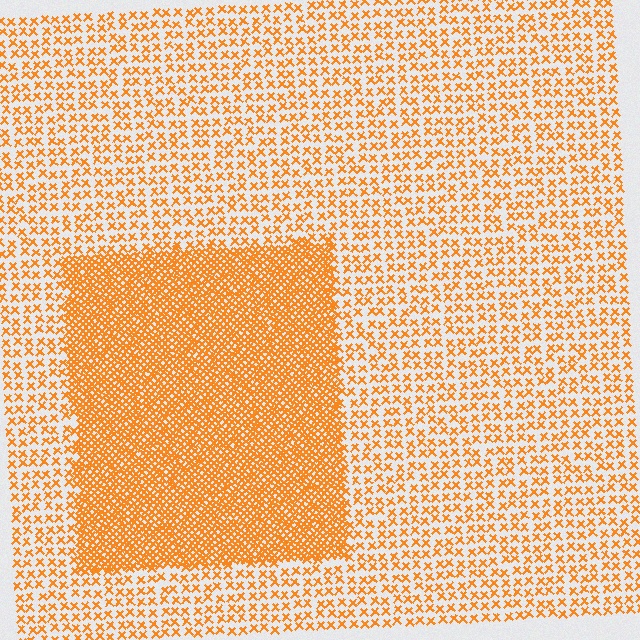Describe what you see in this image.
The image contains small orange elements arranged at two different densities. A rectangle-shaped region is visible where the elements are more densely packed than the surrounding area.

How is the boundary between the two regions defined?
The boundary is defined by a change in element density (approximately 2.8x ratio). All elements are the same color, size, and shape.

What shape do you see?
I see a rectangle.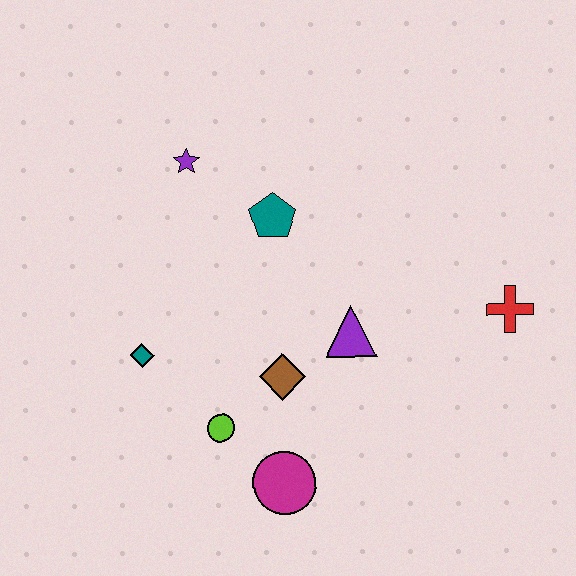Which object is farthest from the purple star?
The red cross is farthest from the purple star.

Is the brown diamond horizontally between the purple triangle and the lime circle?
Yes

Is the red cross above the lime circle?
Yes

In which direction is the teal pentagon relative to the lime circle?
The teal pentagon is above the lime circle.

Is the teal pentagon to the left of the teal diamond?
No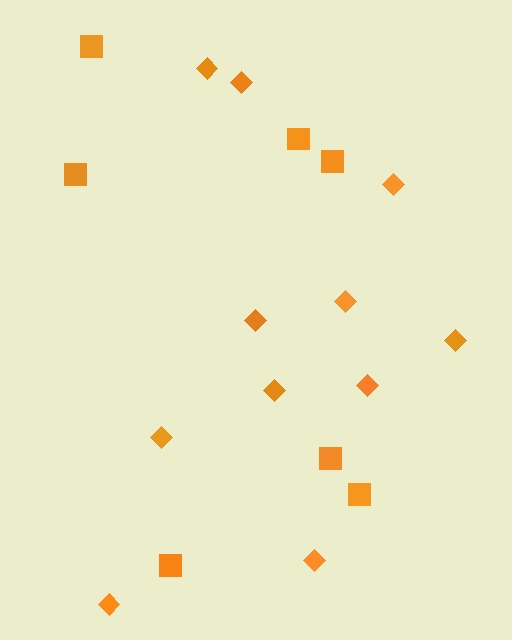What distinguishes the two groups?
There are 2 groups: one group of squares (7) and one group of diamonds (11).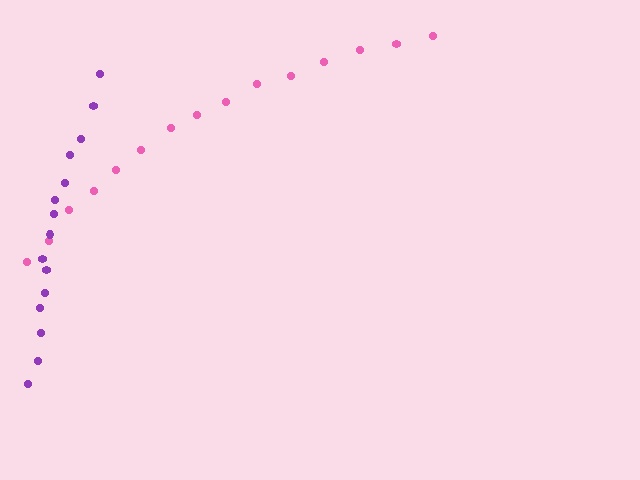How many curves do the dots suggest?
There are 2 distinct paths.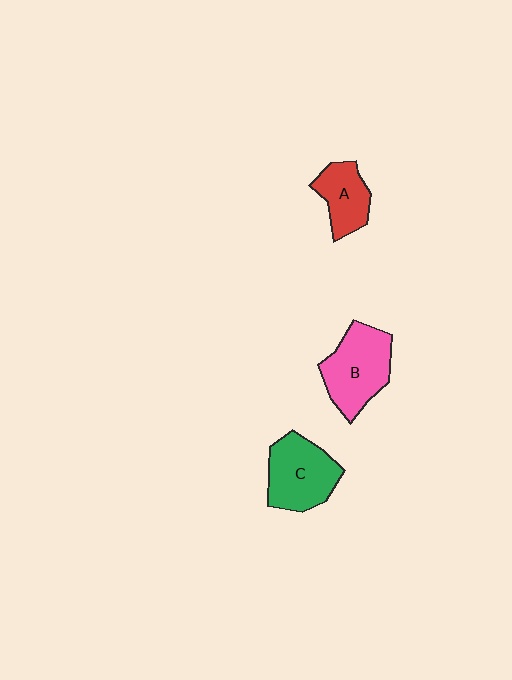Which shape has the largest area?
Shape B (pink).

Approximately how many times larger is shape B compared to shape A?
Approximately 1.5 times.